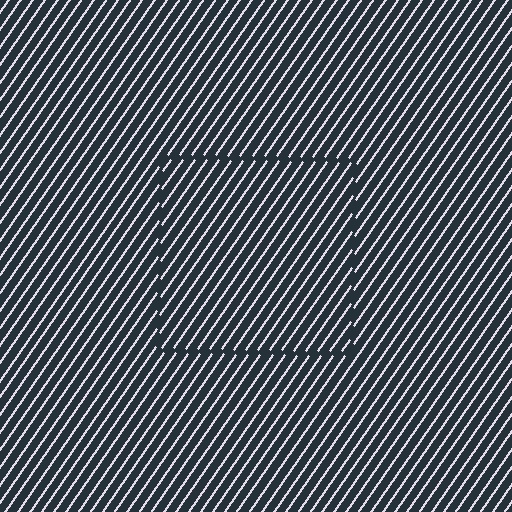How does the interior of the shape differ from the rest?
The interior of the shape contains the same grating, shifted by half a period — the contour is defined by the phase discontinuity where line-ends from the inner and outer gratings abut.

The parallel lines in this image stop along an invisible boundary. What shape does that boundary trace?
An illusory square. The interior of the shape contains the same grating, shifted by half a period — the contour is defined by the phase discontinuity where line-ends from the inner and outer gratings abut.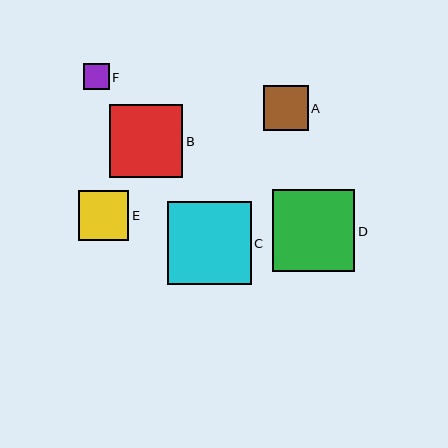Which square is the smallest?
Square F is the smallest with a size of approximately 26 pixels.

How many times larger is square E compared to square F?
Square E is approximately 1.9 times the size of square F.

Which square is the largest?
Square C is the largest with a size of approximately 83 pixels.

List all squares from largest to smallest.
From largest to smallest: C, D, B, E, A, F.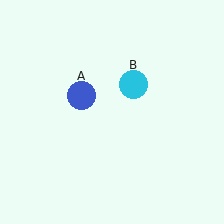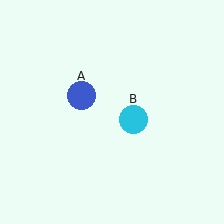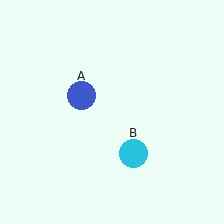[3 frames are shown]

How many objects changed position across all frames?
1 object changed position: cyan circle (object B).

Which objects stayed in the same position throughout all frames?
Blue circle (object A) remained stationary.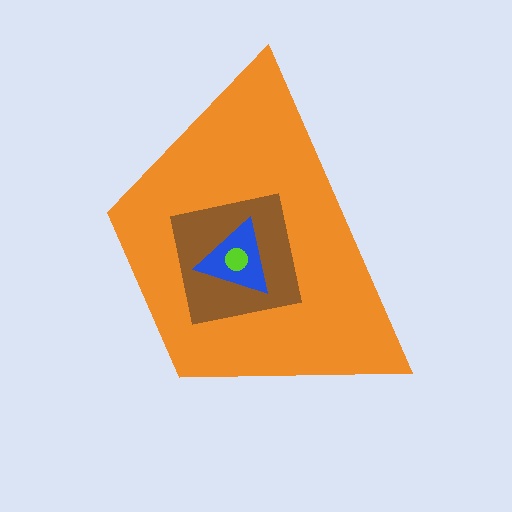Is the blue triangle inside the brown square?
Yes.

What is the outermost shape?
The orange trapezoid.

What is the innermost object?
The lime circle.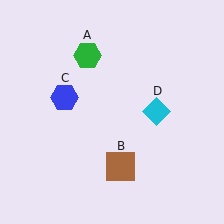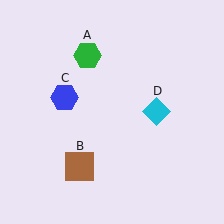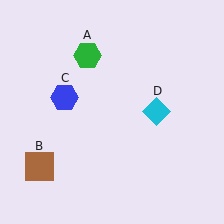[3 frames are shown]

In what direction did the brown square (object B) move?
The brown square (object B) moved left.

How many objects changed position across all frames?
1 object changed position: brown square (object B).